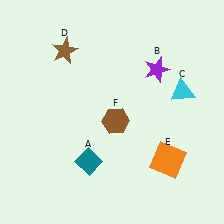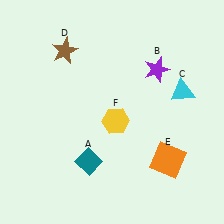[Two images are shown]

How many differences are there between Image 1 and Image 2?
There is 1 difference between the two images.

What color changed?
The hexagon (F) changed from brown in Image 1 to yellow in Image 2.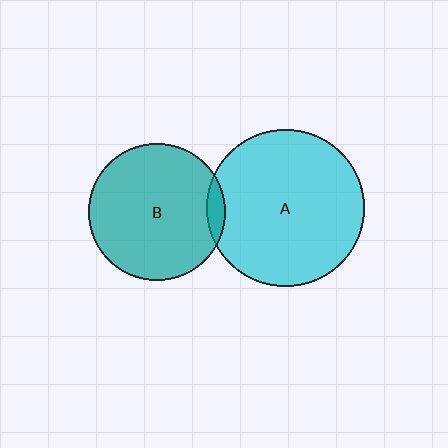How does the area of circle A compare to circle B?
Approximately 1.3 times.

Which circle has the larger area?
Circle A (cyan).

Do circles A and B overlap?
Yes.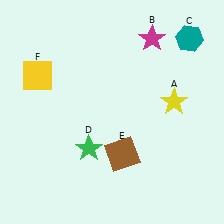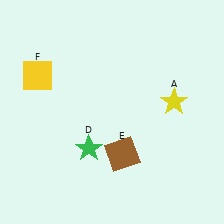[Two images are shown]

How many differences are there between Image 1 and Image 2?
There are 2 differences between the two images.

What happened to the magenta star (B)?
The magenta star (B) was removed in Image 2. It was in the top-right area of Image 1.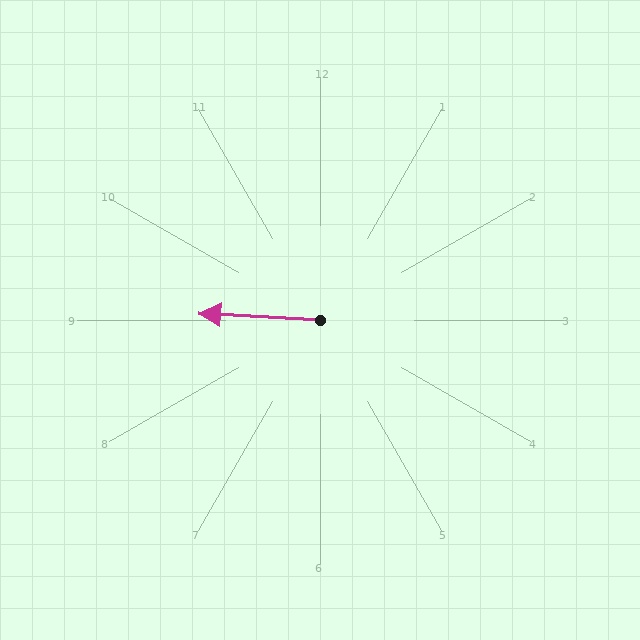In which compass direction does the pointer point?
West.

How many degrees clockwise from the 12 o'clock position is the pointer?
Approximately 273 degrees.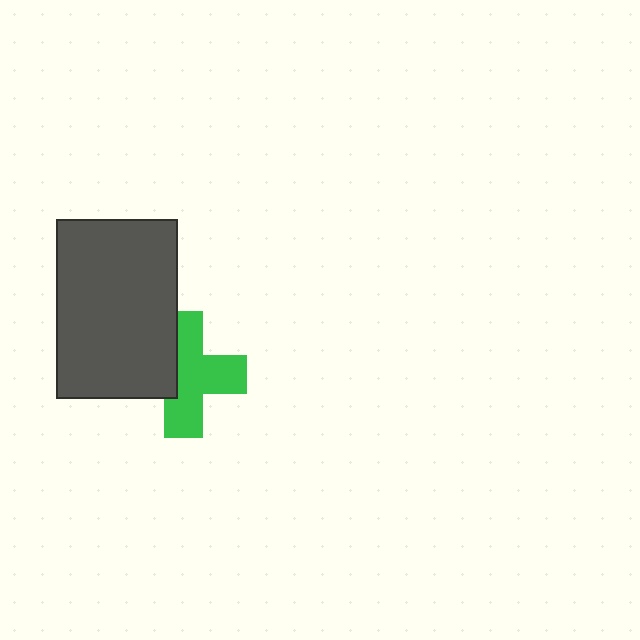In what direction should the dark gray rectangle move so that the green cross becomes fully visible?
The dark gray rectangle should move left. That is the shortest direction to clear the overlap and leave the green cross fully visible.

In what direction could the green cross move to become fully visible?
The green cross could move right. That would shift it out from behind the dark gray rectangle entirely.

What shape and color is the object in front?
The object in front is a dark gray rectangle.